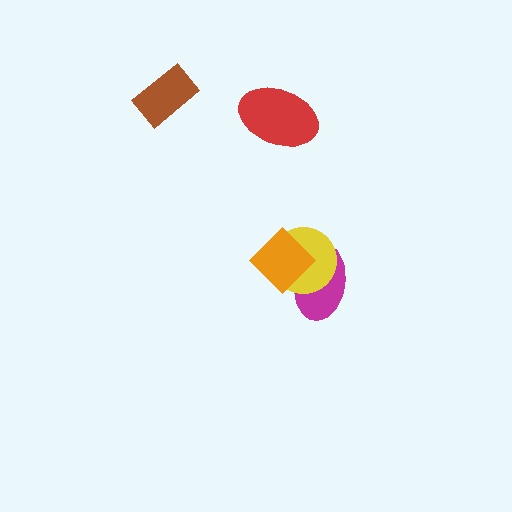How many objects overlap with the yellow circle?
2 objects overlap with the yellow circle.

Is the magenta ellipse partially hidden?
Yes, it is partially covered by another shape.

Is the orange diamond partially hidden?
No, no other shape covers it.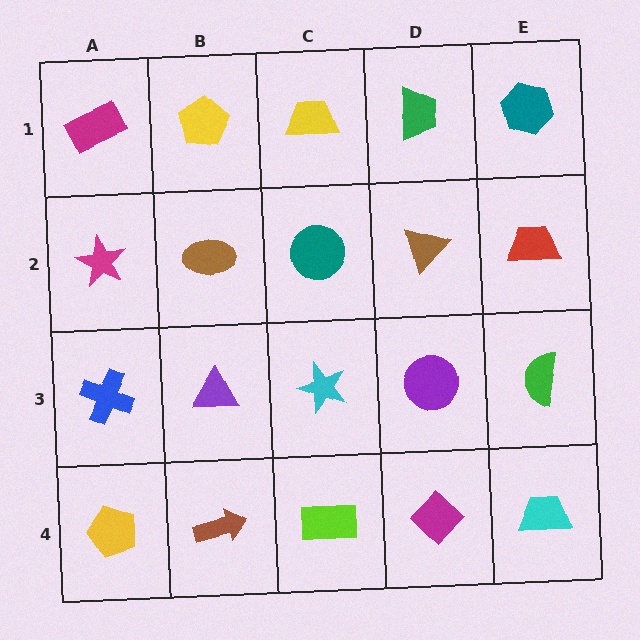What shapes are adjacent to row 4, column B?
A purple triangle (row 3, column B), a yellow pentagon (row 4, column A), a lime rectangle (row 4, column C).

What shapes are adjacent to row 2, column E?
A teal hexagon (row 1, column E), a green semicircle (row 3, column E), a brown triangle (row 2, column D).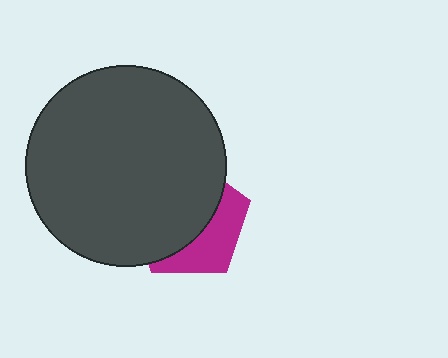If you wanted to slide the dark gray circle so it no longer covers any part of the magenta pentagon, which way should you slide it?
Slide it toward the upper-left — that is the most direct way to separate the two shapes.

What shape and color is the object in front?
The object in front is a dark gray circle.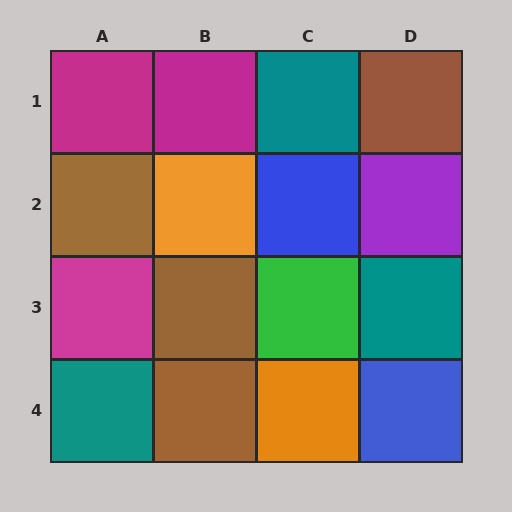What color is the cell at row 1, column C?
Teal.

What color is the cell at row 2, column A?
Brown.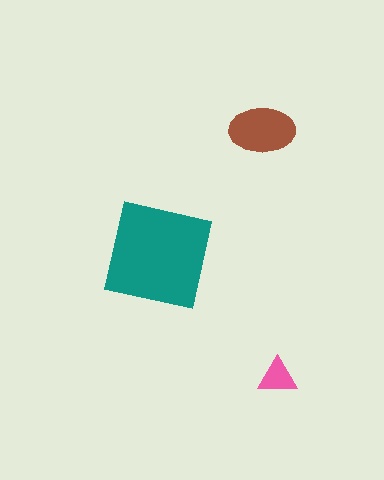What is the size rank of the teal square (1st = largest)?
1st.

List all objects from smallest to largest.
The pink triangle, the brown ellipse, the teal square.